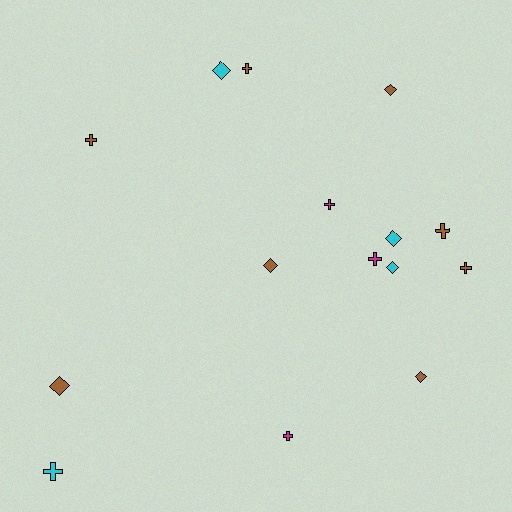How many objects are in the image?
There are 15 objects.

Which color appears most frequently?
Brown, with 8 objects.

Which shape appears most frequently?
Cross, with 8 objects.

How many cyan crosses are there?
There is 1 cyan cross.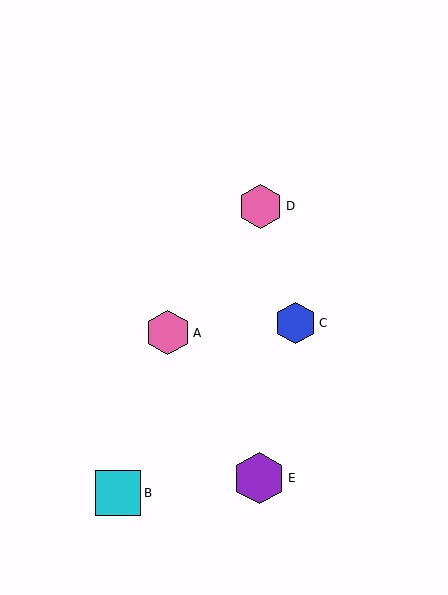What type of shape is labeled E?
Shape E is a purple hexagon.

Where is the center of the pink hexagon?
The center of the pink hexagon is at (168, 333).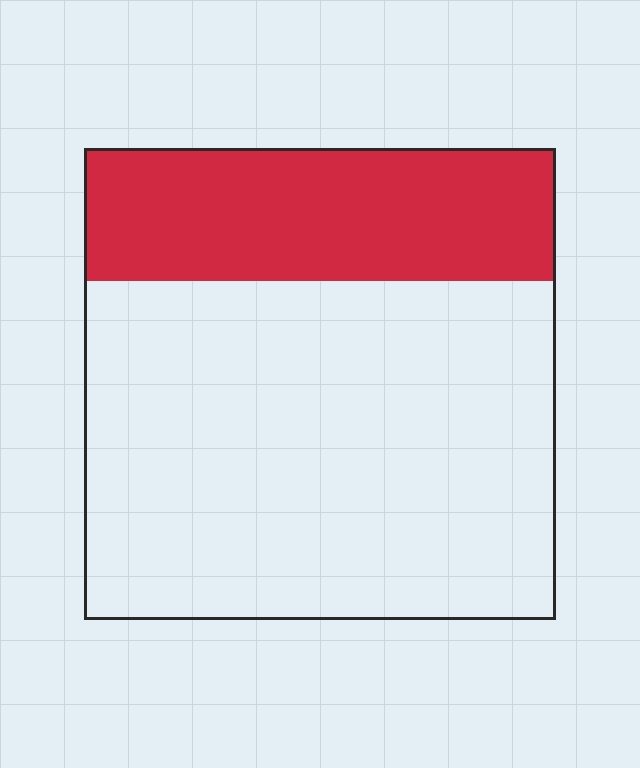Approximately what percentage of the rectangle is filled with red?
Approximately 30%.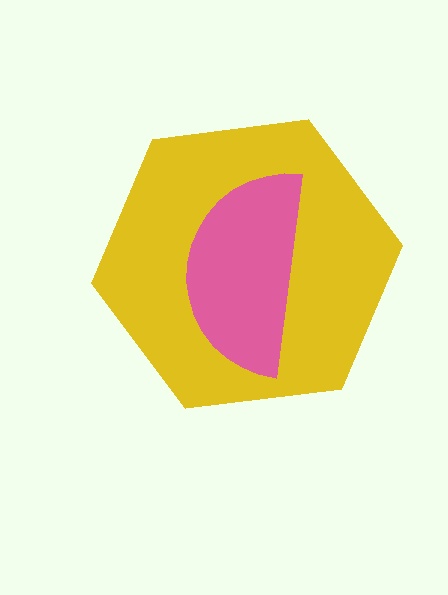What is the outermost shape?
The yellow hexagon.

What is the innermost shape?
The pink semicircle.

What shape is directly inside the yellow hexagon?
The pink semicircle.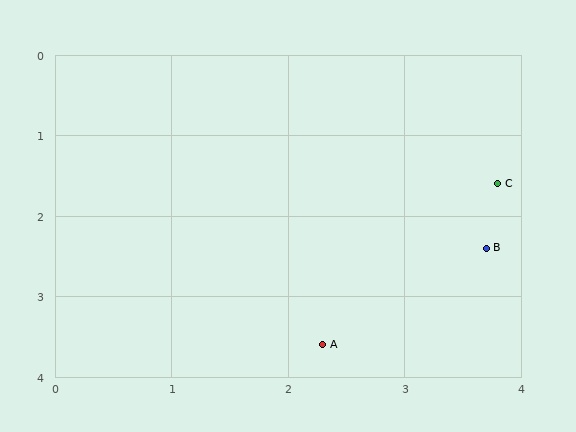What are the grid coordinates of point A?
Point A is at approximately (2.3, 3.6).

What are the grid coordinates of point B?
Point B is at approximately (3.7, 2.4).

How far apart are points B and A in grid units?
Points B and A are about 1.8 grid units apart.